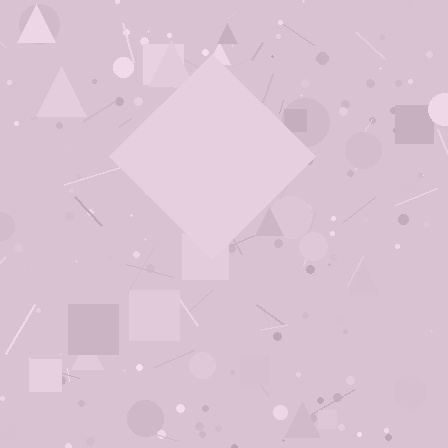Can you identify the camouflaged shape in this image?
The camouflaged shape is a diamond.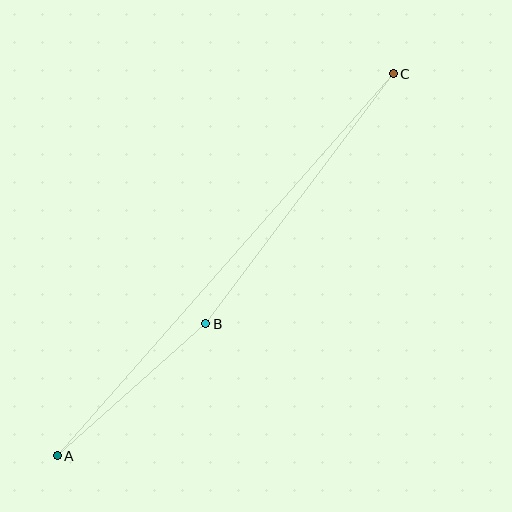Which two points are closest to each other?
Points A and B are closest to each other.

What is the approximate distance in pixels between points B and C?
The distance between B and C is approximately 312 pixels.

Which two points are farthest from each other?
Points A and C are farthest from each other.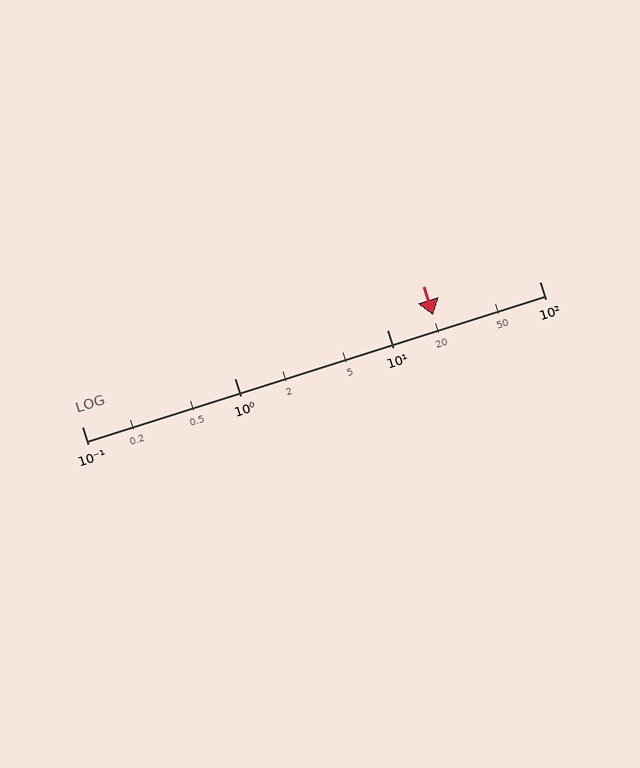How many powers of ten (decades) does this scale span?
The scale spans 3 decades, from 0.1 to 100.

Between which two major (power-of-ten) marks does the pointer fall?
The pointer is between 10 and 100.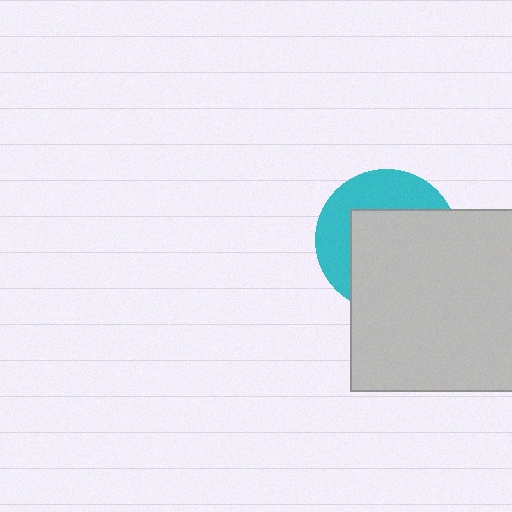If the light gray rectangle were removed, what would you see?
You would see the complete cyan circle.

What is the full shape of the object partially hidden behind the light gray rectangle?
The partially hidden object is a cyan circle.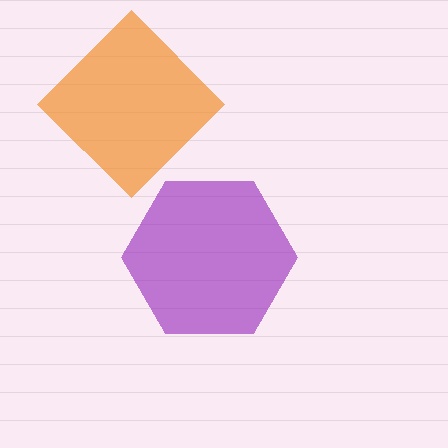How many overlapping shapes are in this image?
There are 2 overlapping shapes in the image.